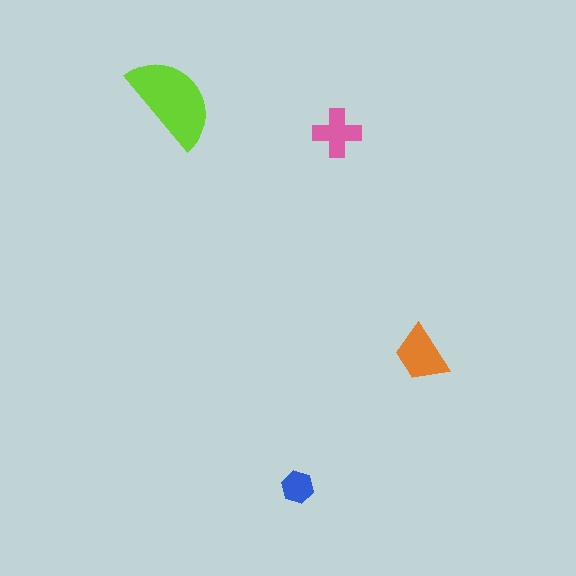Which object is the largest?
The lime semicircle.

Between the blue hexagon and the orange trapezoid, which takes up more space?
The orange trapezoid.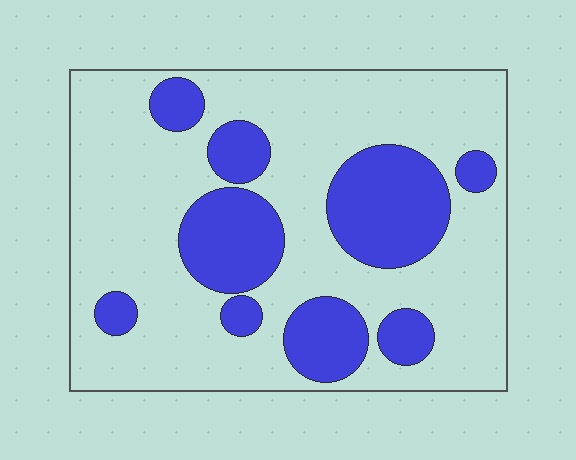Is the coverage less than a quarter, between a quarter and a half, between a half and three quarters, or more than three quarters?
Between a quarter and a half.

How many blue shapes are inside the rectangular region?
9.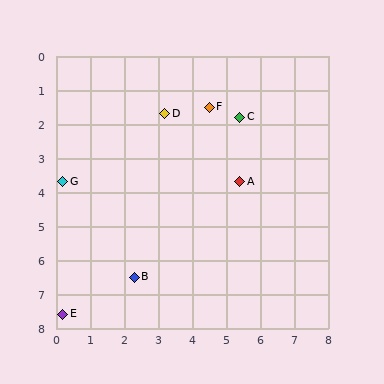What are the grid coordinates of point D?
Point D is at approximately (3.2, 1.7).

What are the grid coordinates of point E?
Point E is at approximately (0.2, 7.6).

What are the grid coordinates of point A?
Point A is at approximately (5.4, 3.7).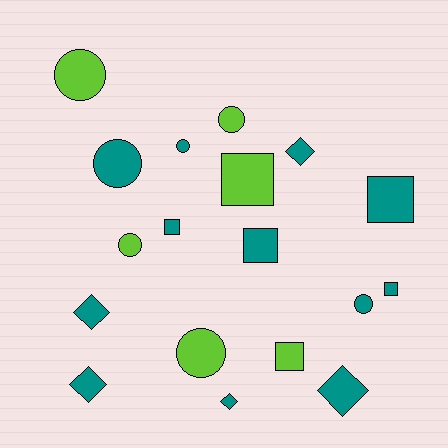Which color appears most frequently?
Teal, with 12 objects.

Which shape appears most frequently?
Circle, with 7 objects.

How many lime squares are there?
There are 2 lime squares.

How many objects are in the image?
There are 18 objects.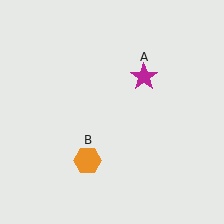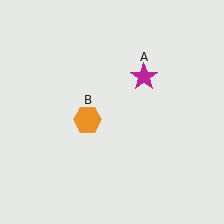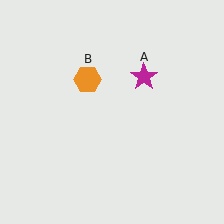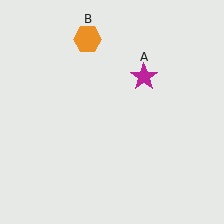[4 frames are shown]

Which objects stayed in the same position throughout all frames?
Magenta star (object A) remained stationary.